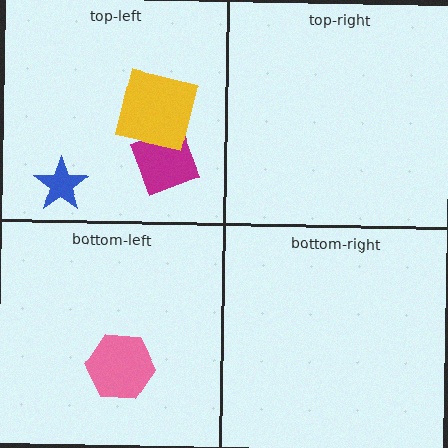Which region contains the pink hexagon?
The bottom-left region.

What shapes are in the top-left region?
The magenta diamond, the yellow square, the blue star.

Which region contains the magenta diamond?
The top-left region.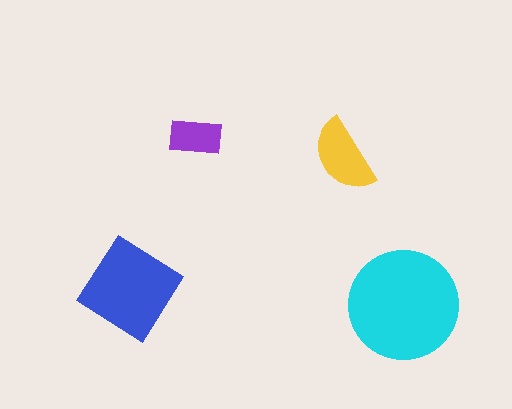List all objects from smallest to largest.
The purple rectangle, the yellow semicircle, the blue diamond, the cyan circle.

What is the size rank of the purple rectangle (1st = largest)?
4th.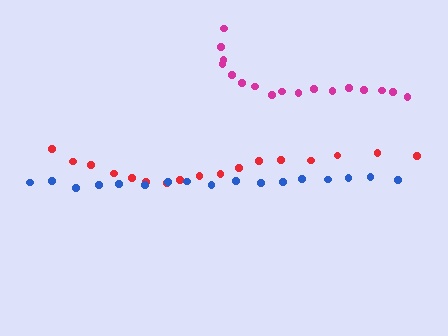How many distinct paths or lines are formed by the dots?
There are 3 distinct paths.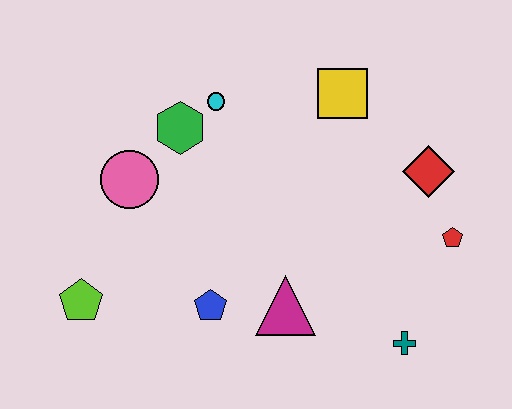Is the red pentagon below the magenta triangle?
No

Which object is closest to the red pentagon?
The red diamond is closest to the red pentagon.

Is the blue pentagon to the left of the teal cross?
Yes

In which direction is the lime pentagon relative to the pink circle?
The lime pentagon is below the pink circle.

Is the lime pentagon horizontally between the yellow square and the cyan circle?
No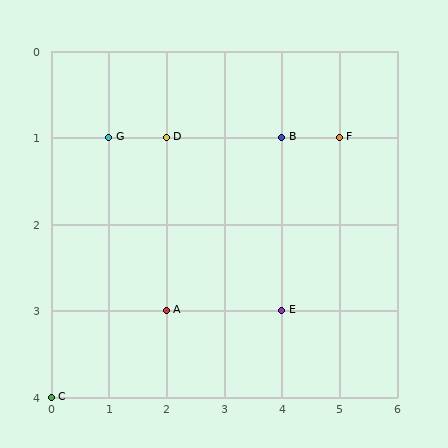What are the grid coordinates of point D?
Point D is at grid coordinates (2, 1).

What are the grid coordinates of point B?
Point B is at grid coordinates (4, 1).